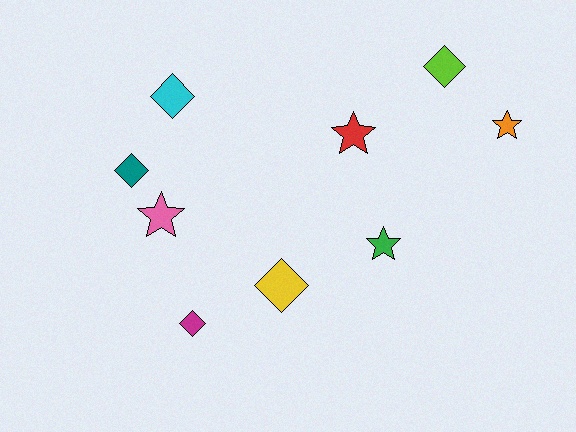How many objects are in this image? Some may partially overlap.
There are 9 objects.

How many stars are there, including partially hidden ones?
There are 4 stars.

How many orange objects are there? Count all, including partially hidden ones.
There is 1 orange object.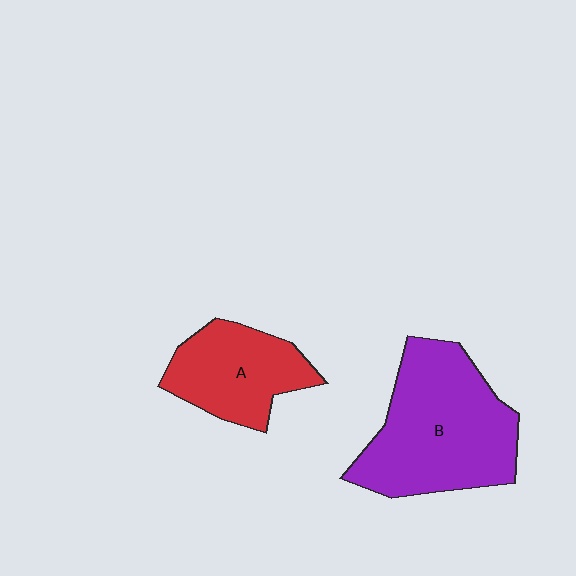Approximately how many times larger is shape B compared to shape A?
Approximately 1.7 times.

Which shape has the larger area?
Shape B (purple).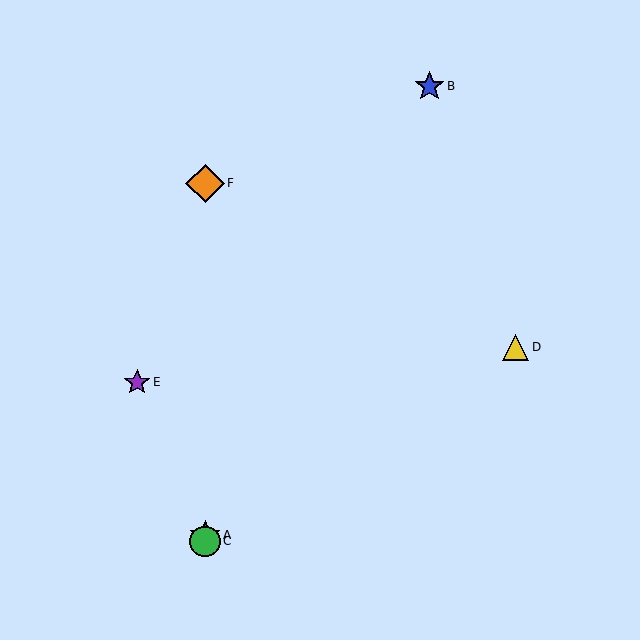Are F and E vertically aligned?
No, F is at x≈205 and E is at x≈137.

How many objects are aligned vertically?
3 objects (A, C, F) are aligned vertically.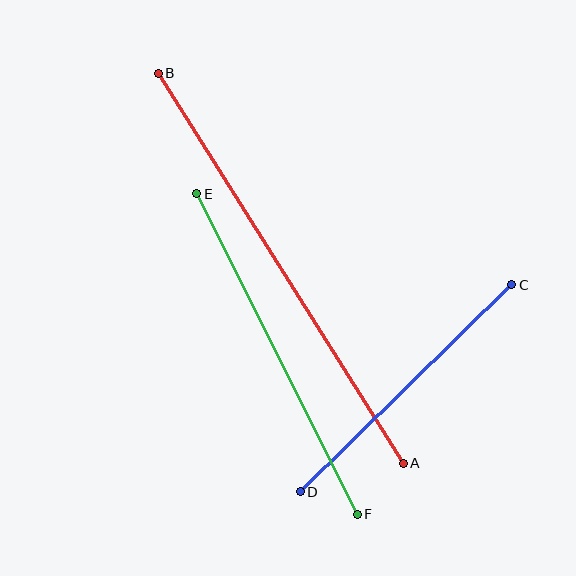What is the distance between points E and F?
The distance is approximately 359 pixels.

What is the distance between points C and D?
The distance is approximately 296 pixels.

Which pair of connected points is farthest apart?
Points A and B are farthest apart.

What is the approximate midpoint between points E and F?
The midpoint is at approximately (277, 354) pixels.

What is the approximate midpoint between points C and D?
The midpoint is at approximately (406, 388) pixels.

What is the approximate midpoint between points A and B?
The midpoint is at approximately (281, 268) pixels.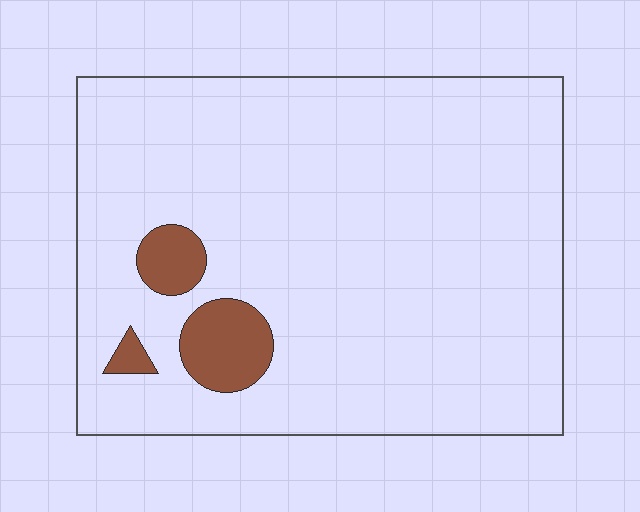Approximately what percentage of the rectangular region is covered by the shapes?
Approximately 5%.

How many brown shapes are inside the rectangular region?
3.